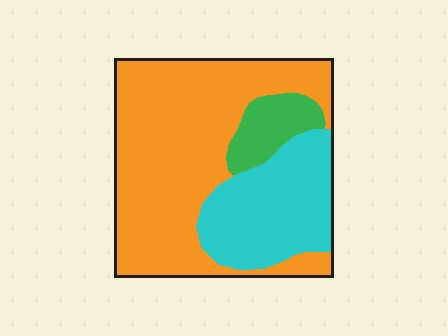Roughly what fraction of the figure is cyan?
Cyan takes up about one quarter (1/4) of the figure.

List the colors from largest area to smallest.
From largest to smallest: orange, cyan, green.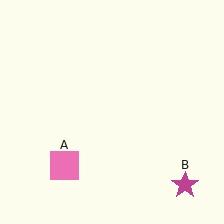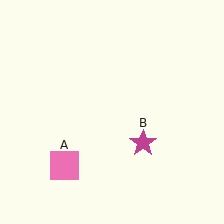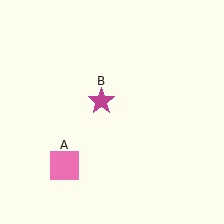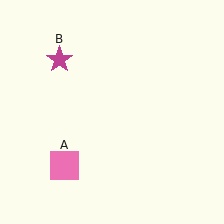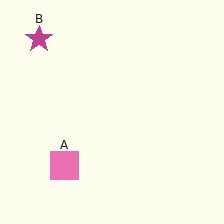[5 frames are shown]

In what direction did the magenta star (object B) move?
The magenta star (object B) moved up and to the left.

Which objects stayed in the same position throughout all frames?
Pink square (object A) remained stationary.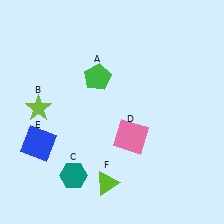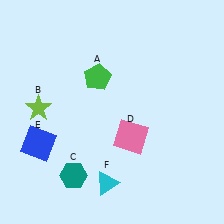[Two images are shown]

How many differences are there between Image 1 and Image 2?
There is 1 difference between the two images.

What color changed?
The triangle (F) changed from lime in Image 1 to cyan in Image 2.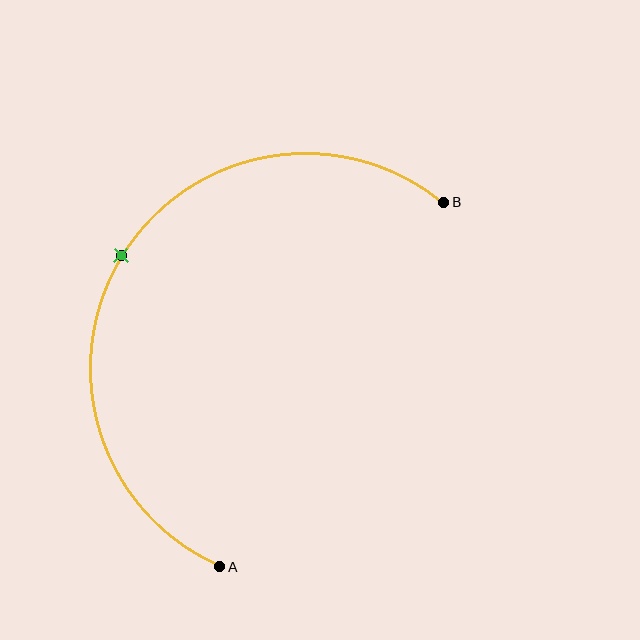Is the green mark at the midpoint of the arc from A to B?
Yes. The green mark lies on the arc at equal arc-length from both A and B — it is the arc midpoint.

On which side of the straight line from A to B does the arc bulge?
The arc bulges to the left of the straight line connecting A and B.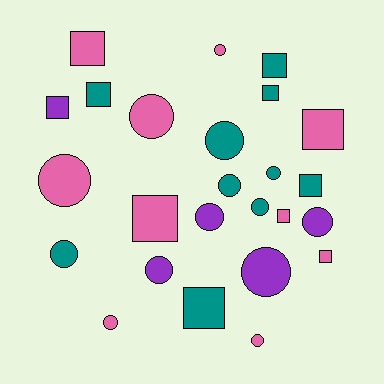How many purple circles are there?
There are 4 purple circles.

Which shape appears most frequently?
Circle, with 14 objects.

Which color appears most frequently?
Pink, with 10 objects.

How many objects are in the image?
There are 25 objects.